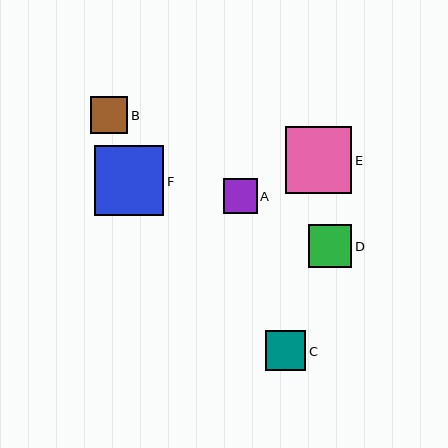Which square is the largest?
Square F is the largest with a size of approximately 69 pixels.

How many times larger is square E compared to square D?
Square E is approximately 1.6 times the size of square D.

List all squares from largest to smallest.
From largest to smallest: F, E, D, C, B, A.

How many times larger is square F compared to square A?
Square F is approximately 2.0 times the size of square A.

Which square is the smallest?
Square A is the smallest with a size of approximately 34 pixels.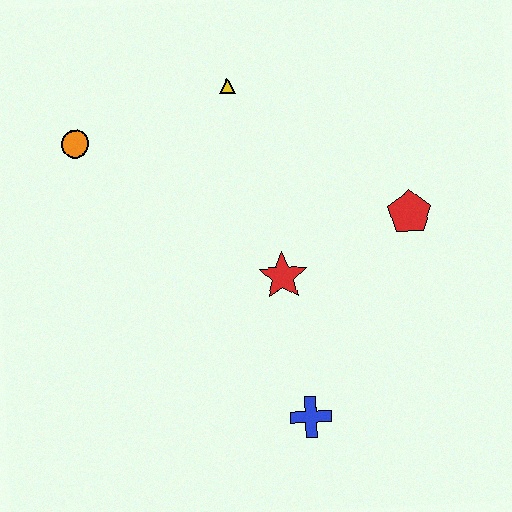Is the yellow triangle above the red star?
Yes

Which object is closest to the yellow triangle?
The orange circle is closest to the yellow triangle.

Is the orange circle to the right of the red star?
No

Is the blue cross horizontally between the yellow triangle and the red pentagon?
Yes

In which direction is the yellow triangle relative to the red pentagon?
The yellow triangle is to the left of the red pentagon.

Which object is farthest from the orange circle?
The blue cross is farthest from the orange circle.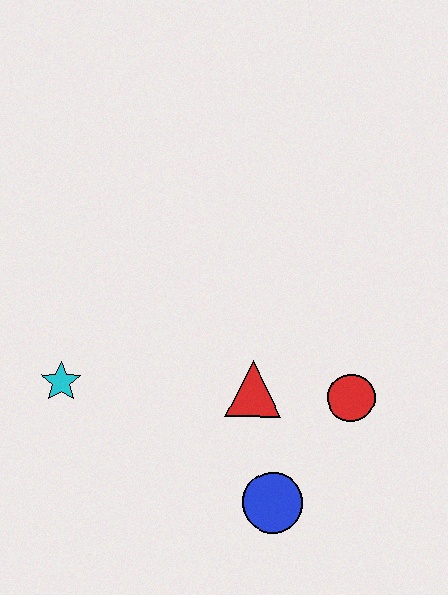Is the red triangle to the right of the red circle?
No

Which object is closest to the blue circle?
The red triangle is closest to the blue circle.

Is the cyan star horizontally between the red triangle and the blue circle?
No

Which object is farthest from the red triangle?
The cyan star is farthest from the red triangle.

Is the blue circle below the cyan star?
Yes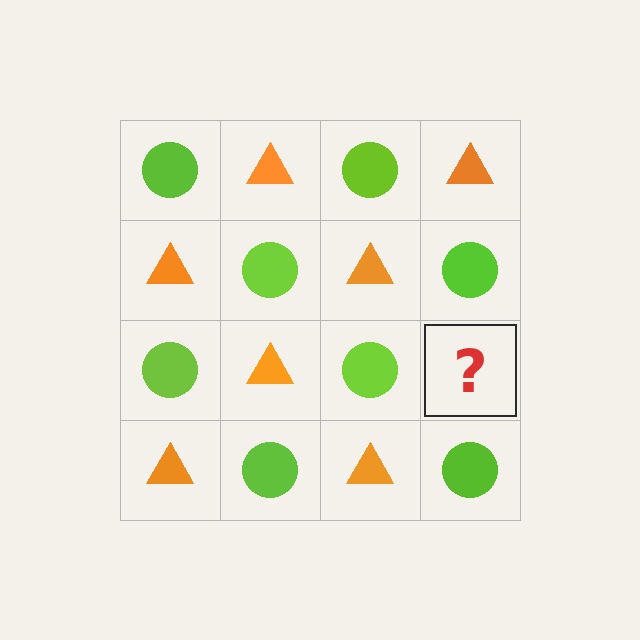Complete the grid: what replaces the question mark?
The question mark should be replaced with an orange triangle.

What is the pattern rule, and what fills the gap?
The rule is that it alternates lime circle and orange triangle in a checkerboard pattern. The gap should be filled with an orange triangle.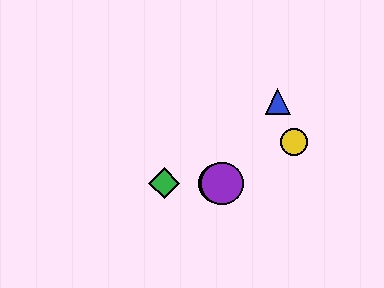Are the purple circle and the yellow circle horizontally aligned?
No, the purple circle is at y≈183 and the yellow circle is at y≈142.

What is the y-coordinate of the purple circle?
The purple circle is at y≈183.